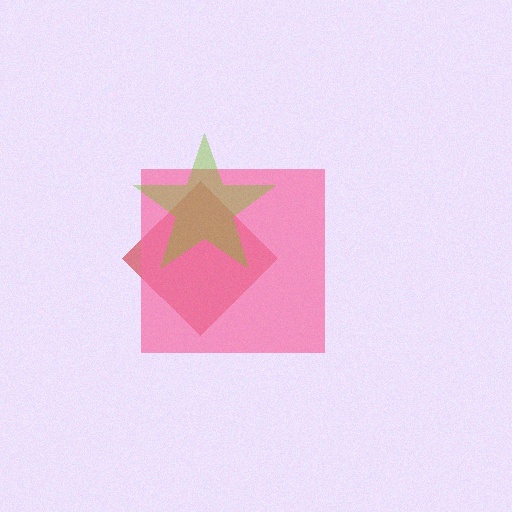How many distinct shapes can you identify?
There are 3 distinct shapes: a red diamond, a pink square, a lime star.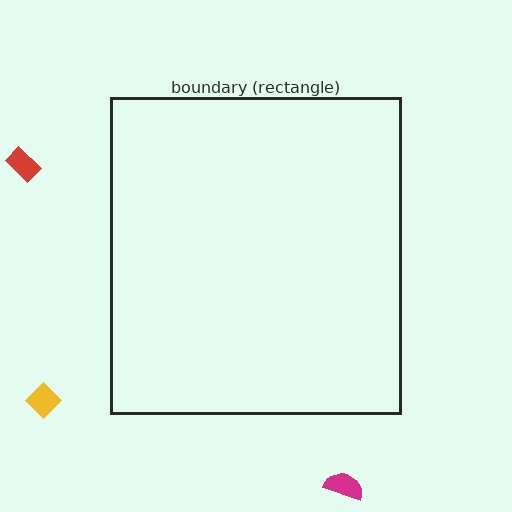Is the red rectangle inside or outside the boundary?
Outside.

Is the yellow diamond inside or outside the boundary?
Outside.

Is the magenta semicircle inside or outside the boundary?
Outside.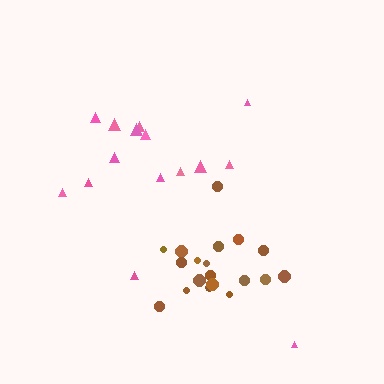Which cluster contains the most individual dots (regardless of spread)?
Brown (19).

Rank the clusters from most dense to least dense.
brown, pink.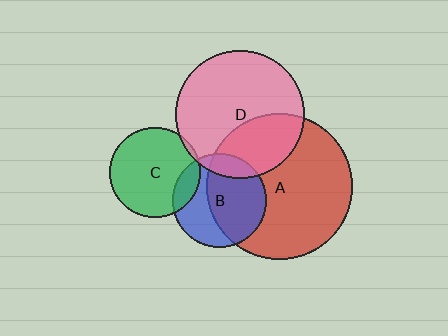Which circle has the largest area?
Circle A (red).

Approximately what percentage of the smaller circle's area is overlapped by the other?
Approximately 35%.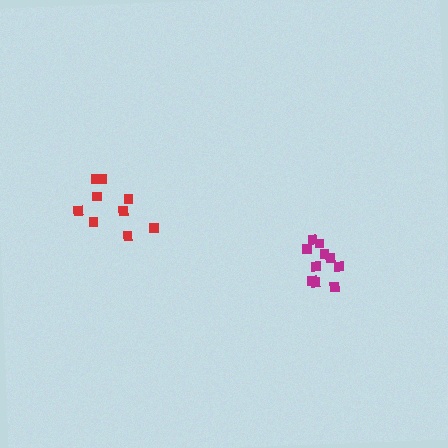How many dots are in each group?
Group 1: 10 dots, Group 2: 9 dots (19 total).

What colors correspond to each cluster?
The clusters are colored: magenta, red.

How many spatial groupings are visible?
There are 2 spatial groupings.